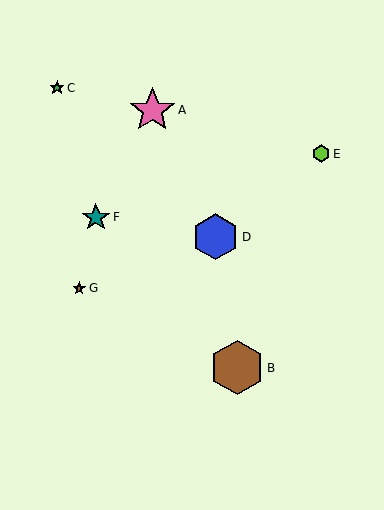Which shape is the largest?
The brown hexagon (labeled B) is the largest.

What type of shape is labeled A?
Shape A is a pink star.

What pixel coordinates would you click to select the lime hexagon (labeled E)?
Click at (321, 154) to select the lime hexagon E.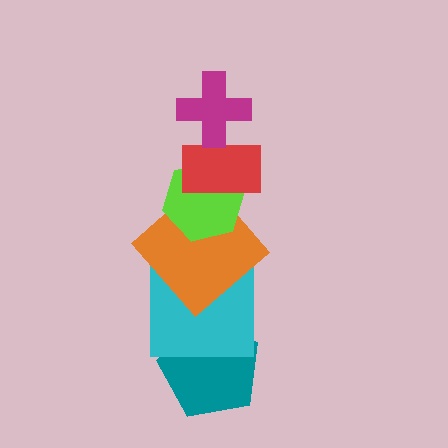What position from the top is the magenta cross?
The magenta cross is 1st from the top.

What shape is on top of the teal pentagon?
The cyan square is on top of the teal pentagon.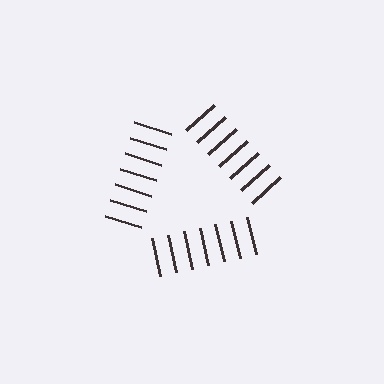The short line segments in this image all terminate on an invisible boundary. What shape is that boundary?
An illusory triangle — the line segments terminate on its edges but no continuous stroke is drawn.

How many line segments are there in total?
21 — 7 along each of the 3 edges.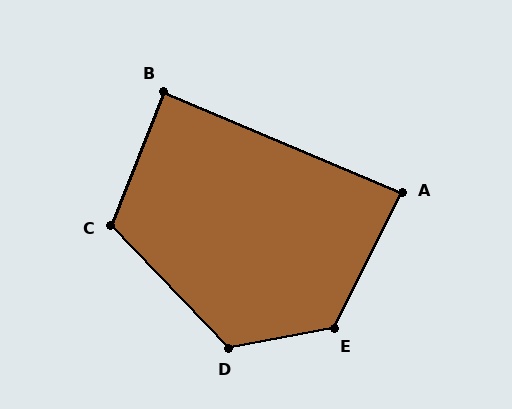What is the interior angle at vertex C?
Approximately 115 degrees (obtuse).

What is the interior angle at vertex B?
Approximately 88 degrees (approximately right).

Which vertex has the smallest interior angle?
A, at approximately 86 degrees.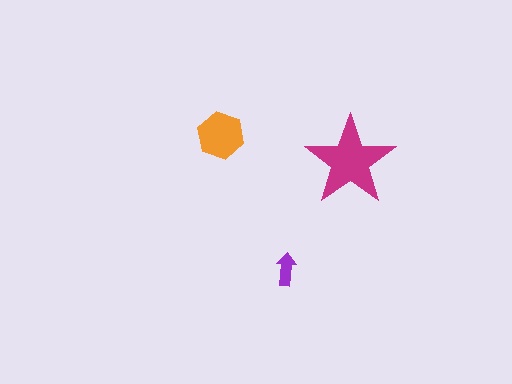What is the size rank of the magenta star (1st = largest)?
1st.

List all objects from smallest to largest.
The purple arrow, the orange hexagon, the magenta star.